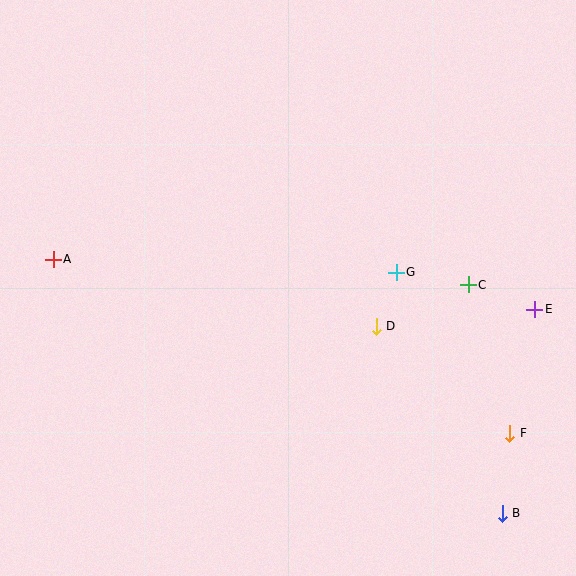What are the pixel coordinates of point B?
Point B is at (502, 513).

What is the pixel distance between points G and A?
The distance between G and A is 343 pixels.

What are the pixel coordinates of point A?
Point A is at (53, 259).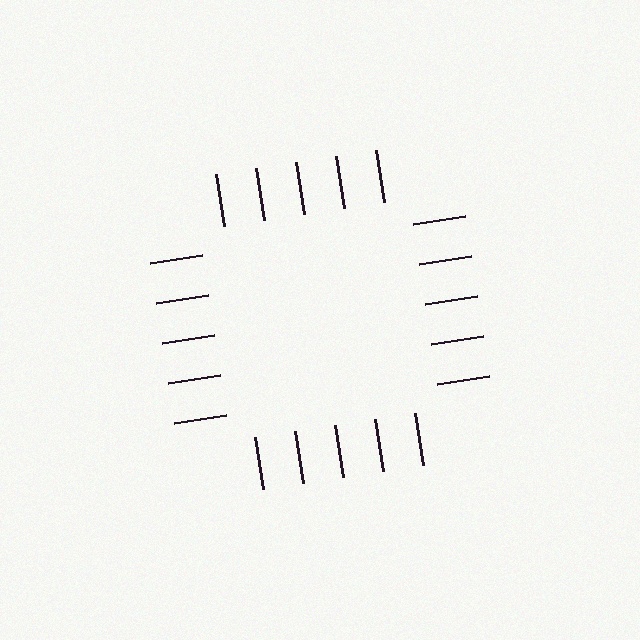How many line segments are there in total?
20 — 5 along each of the 4 edges.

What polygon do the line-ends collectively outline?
An illusory square — the line segments terminate on its edges but no continuous stroke is drawn.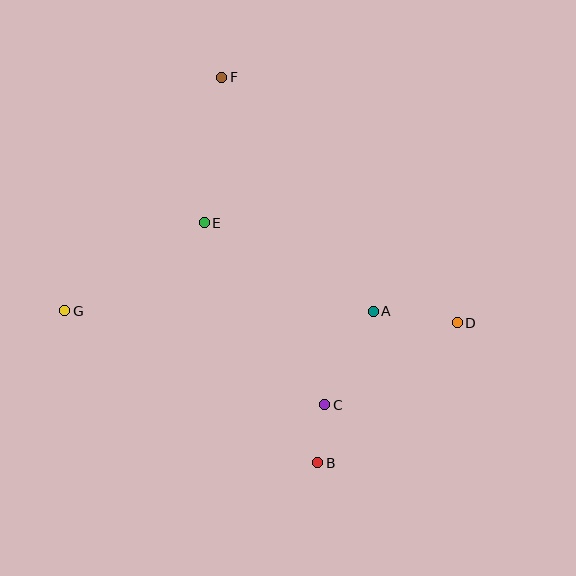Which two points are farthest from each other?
Points B and F are farthest from each other.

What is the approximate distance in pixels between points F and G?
The distance between F and G is approximately 281 pixels.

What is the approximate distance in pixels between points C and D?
The distance between C and D is approximately 156 pixels.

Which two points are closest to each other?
Points B and C are closest to each other.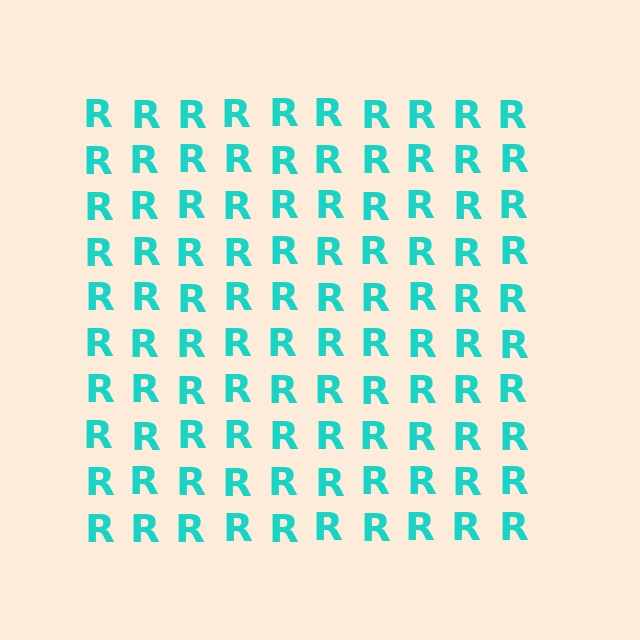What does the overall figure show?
The overall figure shows a square.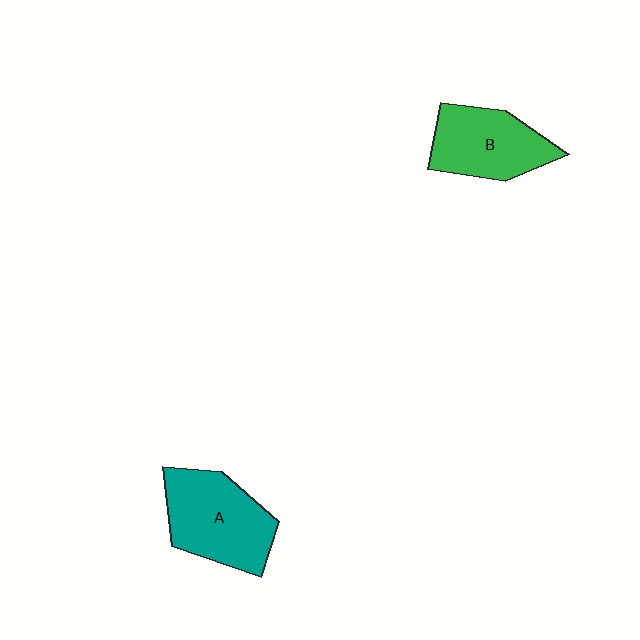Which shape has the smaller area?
Shape B (green).